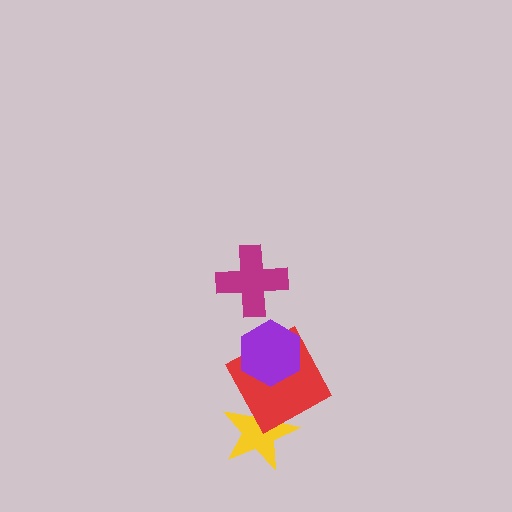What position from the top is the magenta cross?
The magenta cross is 1st from the top.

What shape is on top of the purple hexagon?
The magenta cross is on top of the purple hexagon.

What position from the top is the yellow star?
The yellow star is 4th from the top.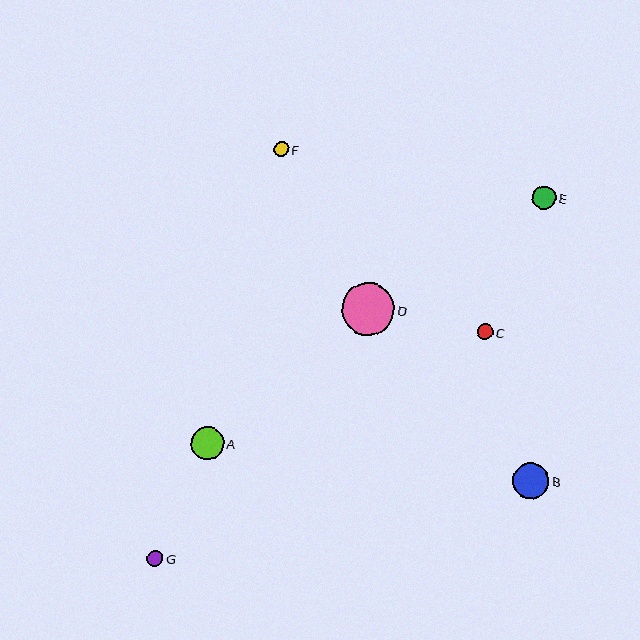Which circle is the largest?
Circle D is the largest with a size of approximately 53 pixels.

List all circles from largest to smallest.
From largest to smallest: D, B, A, E, G, C, F.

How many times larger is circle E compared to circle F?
Circle E is approximately 1.5 times the size of circle F.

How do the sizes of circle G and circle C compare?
Circle G and circle C are approximately the same size.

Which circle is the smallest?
Circle F is the smallest with a size of approximately 15 pixels.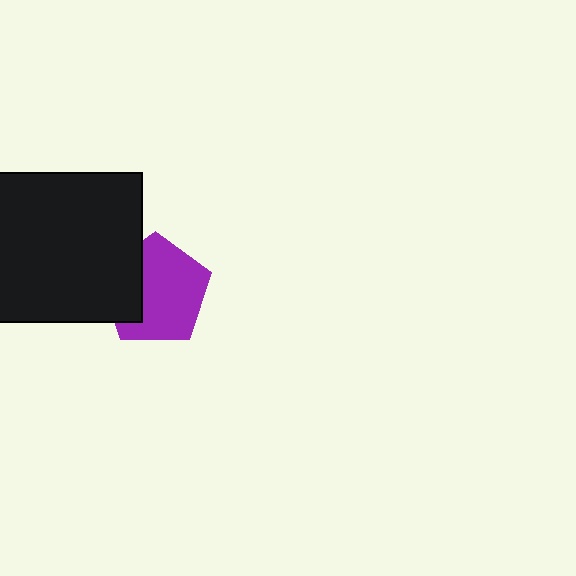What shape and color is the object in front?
The object in front is a black square.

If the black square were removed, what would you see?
You would see the complete purple pentagon.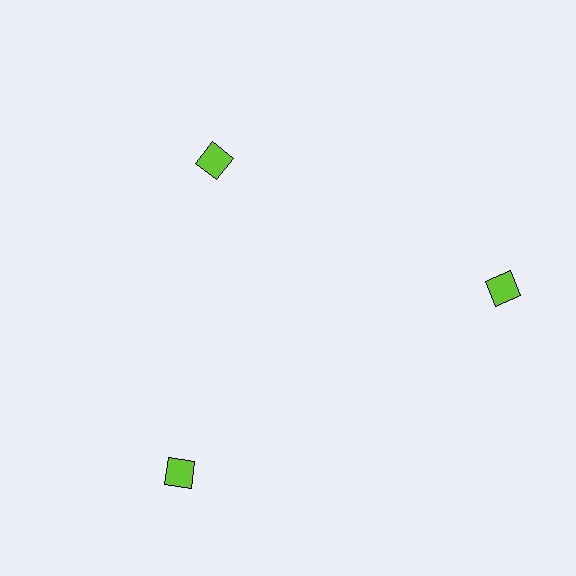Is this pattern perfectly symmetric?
No. The 3 lime diamonds are arranged in a ring, but one element near the 11 o'clock position is pulled inward toward the center, breaking the 3-fold rotational symmetry.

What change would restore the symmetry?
The symmetry would be restored by moving it outward, back onto the ring so that all 3 diamonds sit at equal angles and equal distance from the center.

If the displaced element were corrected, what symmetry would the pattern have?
It would have 3-fold rotational symmetry — the pattern would map onto itself every 120 degrees.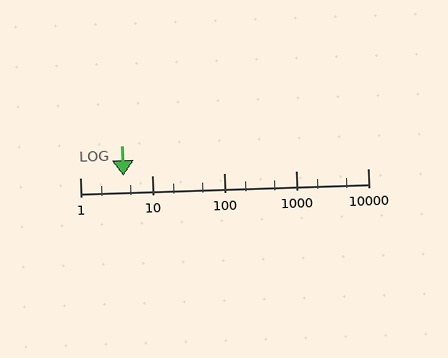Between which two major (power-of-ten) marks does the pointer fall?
The pointer is between 1 and 10.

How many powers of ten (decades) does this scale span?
The scale spans 4 decades, from 1 to 10000.